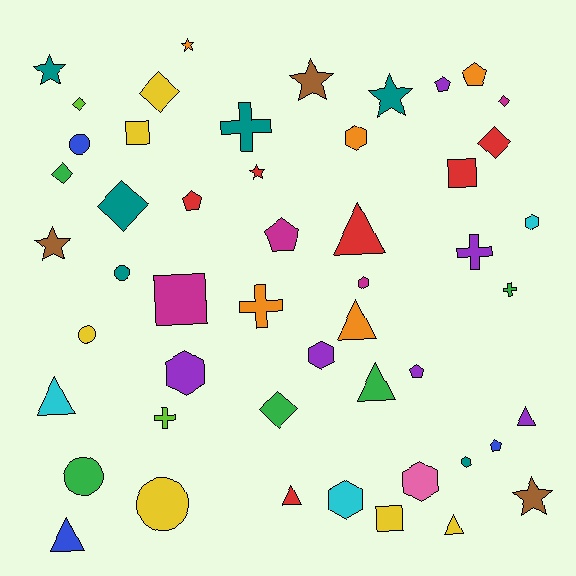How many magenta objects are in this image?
There are 4 magenta objects.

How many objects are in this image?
There are 50 objects.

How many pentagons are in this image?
There are 6 pentagons.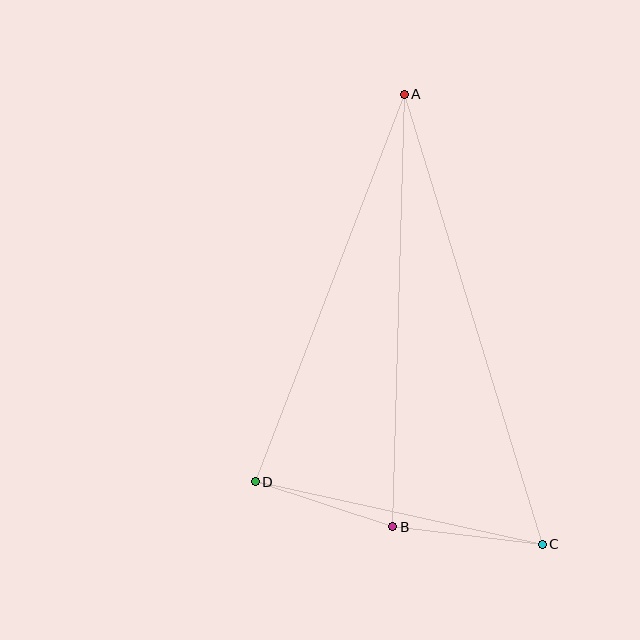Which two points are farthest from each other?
Points A and C are farthest from each other.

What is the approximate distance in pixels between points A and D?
The distance between A and D is approximately 415 pixels.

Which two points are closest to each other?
Points B and D are closest to each other.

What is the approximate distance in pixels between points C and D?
The distance between C and D is approximately 294 pixels.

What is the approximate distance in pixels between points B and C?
The distance between B and C is approximately 150 pixels.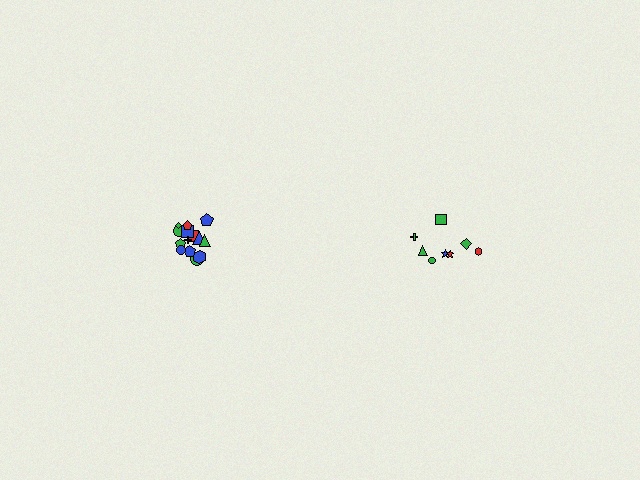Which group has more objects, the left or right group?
The left group.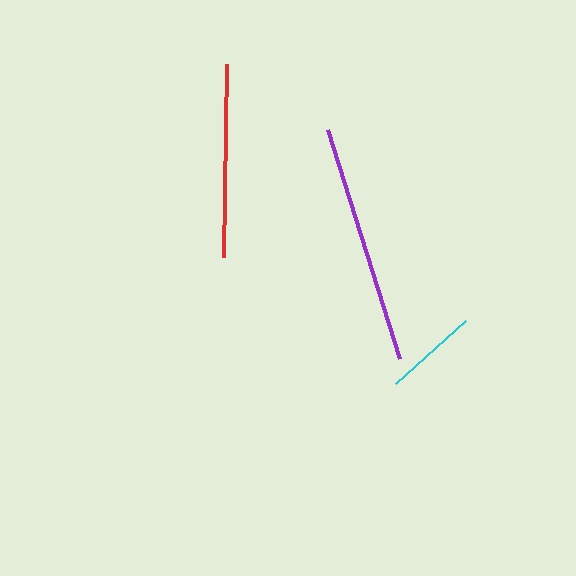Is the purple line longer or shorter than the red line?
The purple line is longer than the red line.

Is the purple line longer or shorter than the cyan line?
The purple line is longer than the cyan line.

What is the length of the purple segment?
The purple segment is approximately 240 pixels long.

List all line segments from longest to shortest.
From longest to shortest: purple, red, cyan.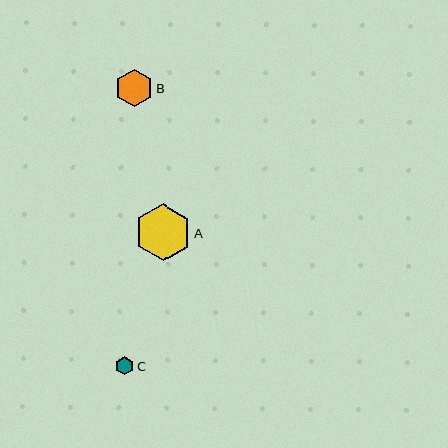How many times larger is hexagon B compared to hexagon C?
Hexagon B is approximately 2.0 times the size of hexagon C.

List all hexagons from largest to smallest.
From largest to smallest: A, B, C.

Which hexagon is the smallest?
Hexagon C is the smallest with a size of approximately 18 pixels.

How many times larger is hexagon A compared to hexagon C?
Hexagon A is approximately 3.1 times the size of hexagon C.